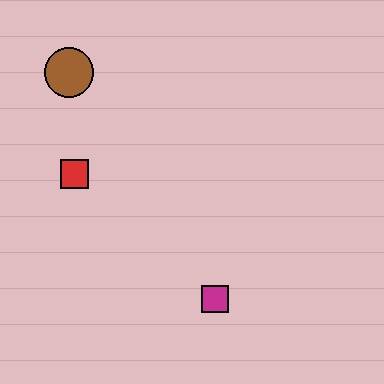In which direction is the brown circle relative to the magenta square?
The brown circle is above the magenta square.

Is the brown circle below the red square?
No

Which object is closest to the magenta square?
The red square is closest to the magenta square.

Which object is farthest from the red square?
The magenta square is farthest from the red square.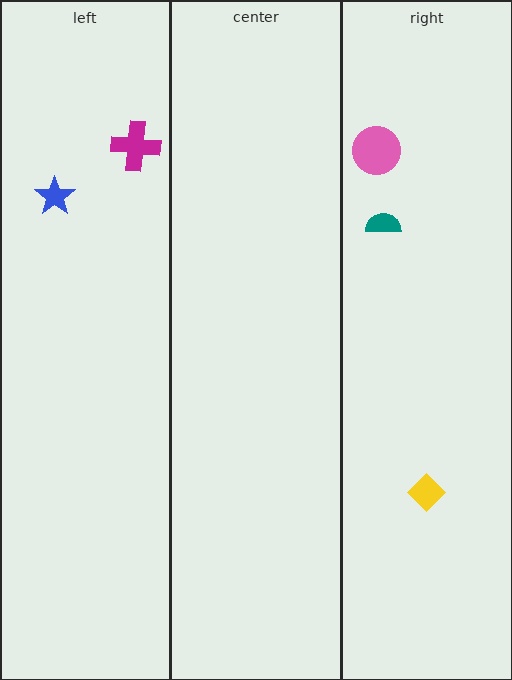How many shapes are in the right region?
3.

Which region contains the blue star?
The left region.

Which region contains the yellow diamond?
The right region.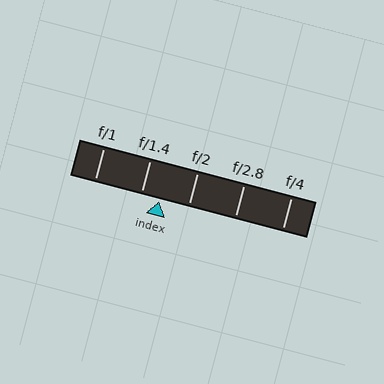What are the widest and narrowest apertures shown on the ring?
The widest aperture shown is f/1 and the narrowest is f/4.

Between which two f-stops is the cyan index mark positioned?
The index mark is between f/1.4 and f/2.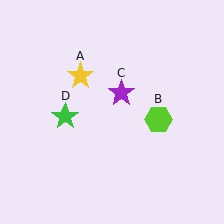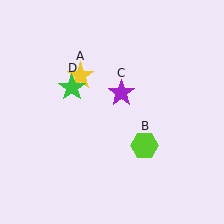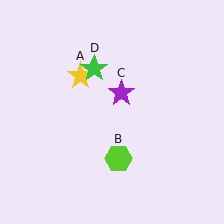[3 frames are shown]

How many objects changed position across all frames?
2 objects changed position: lime hexagon (object B), green star (object D).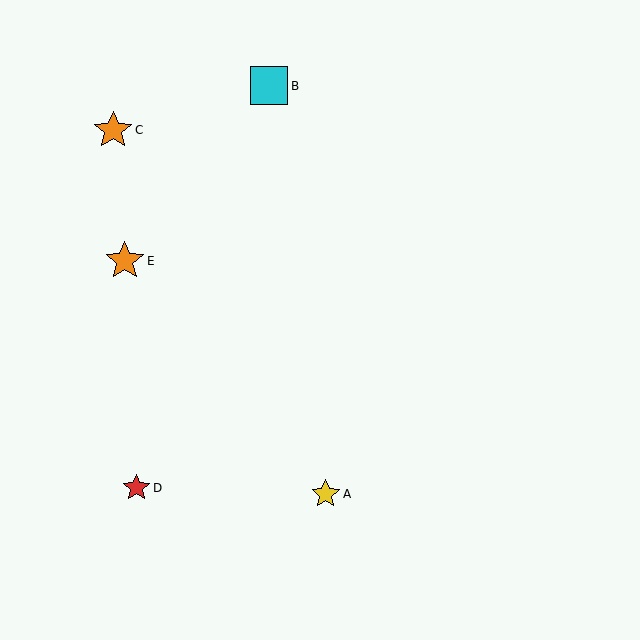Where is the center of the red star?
The center of the red star is at (136, 488).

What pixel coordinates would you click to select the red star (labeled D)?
Click at (136, 488) to select the red star D.